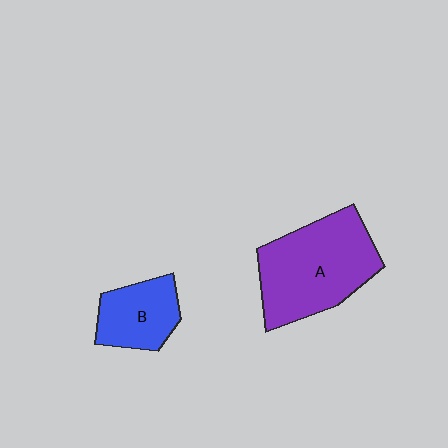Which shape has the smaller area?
Shape B (blue).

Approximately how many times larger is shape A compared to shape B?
Approximately 2.0 times.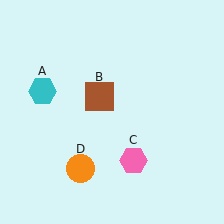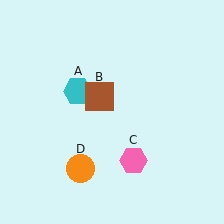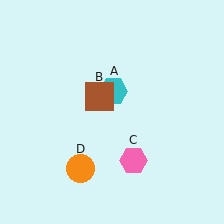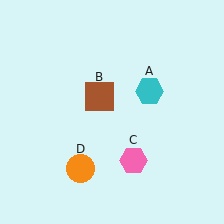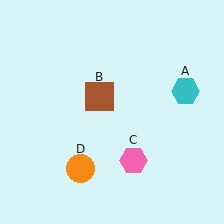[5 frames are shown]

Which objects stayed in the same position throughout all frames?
Brown square (object B) and pink hexagon (object C) and orange circle (object D) remained stationary.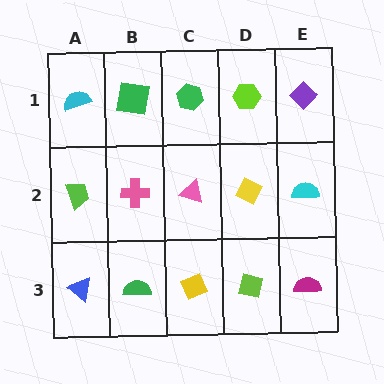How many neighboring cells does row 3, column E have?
2.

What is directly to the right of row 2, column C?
A yellow diamond.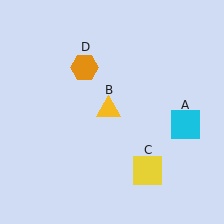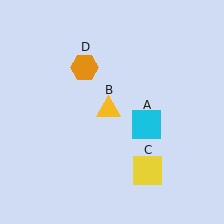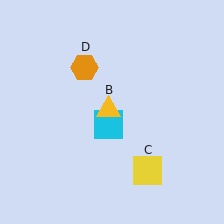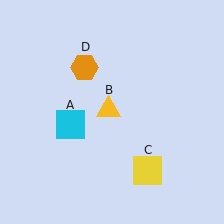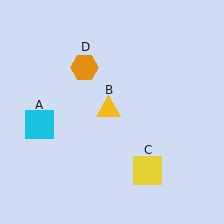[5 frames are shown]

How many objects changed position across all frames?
1 object changed position: cyan square (object A).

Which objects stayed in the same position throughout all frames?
Yellow triangle (object B) and yellow square (object C) and orange hexagon (object D) remained stationary.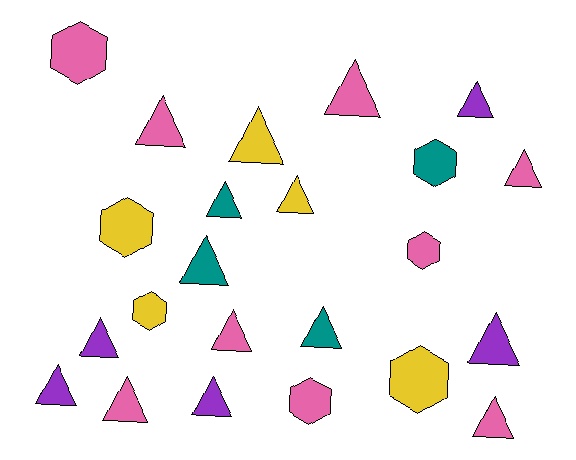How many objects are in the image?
There are 23 objects.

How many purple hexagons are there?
There are no purple hexagons.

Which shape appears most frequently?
Triangle, with 16 objects.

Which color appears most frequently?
Pink, with 9 objects.